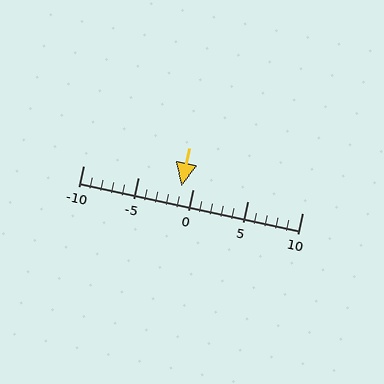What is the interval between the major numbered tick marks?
The major tick marks are spaced 5 units apart.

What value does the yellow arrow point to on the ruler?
The yellow arrow points to approximately -1.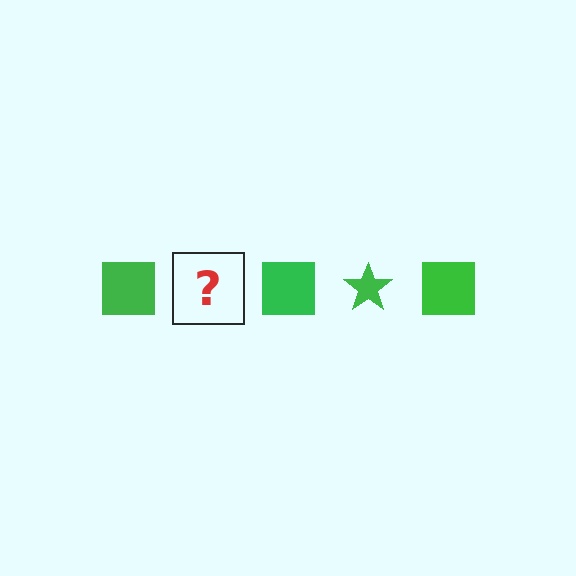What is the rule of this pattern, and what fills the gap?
The rule is that the pattern cycles through square, star shapes in green. The gap should be filled with a green star.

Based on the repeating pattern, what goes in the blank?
The blank should be a green star.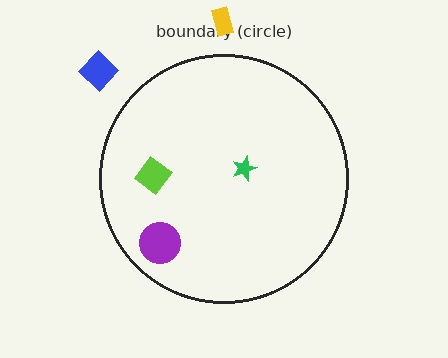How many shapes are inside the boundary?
3 inside, 2 outside.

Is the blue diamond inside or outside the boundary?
Outside.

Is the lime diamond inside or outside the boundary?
Inside.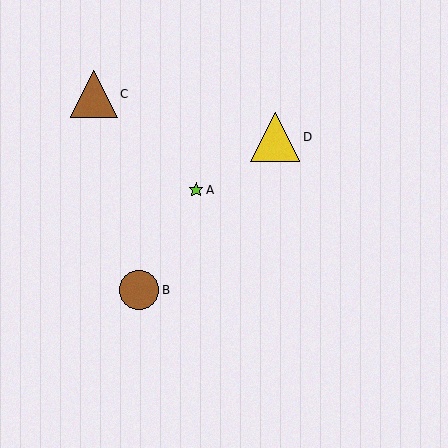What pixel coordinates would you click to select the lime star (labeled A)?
Click at (196, 190) to select the lime star A.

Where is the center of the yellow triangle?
The center of the yellow triangle is at (275, 137).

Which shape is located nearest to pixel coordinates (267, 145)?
The yellow triangle (labeled D) at (275, 137) is nearest to that location.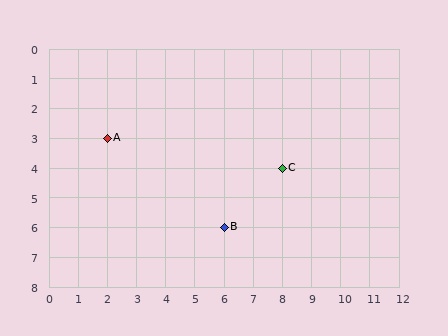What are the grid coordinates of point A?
Point A is at grid coordinates (2, 3).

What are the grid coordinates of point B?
Point B is at grid coordinates (6, 6).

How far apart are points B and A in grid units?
Points B and A are 4 columns and 3 rows apart (about 5.0 grid units diagonally).